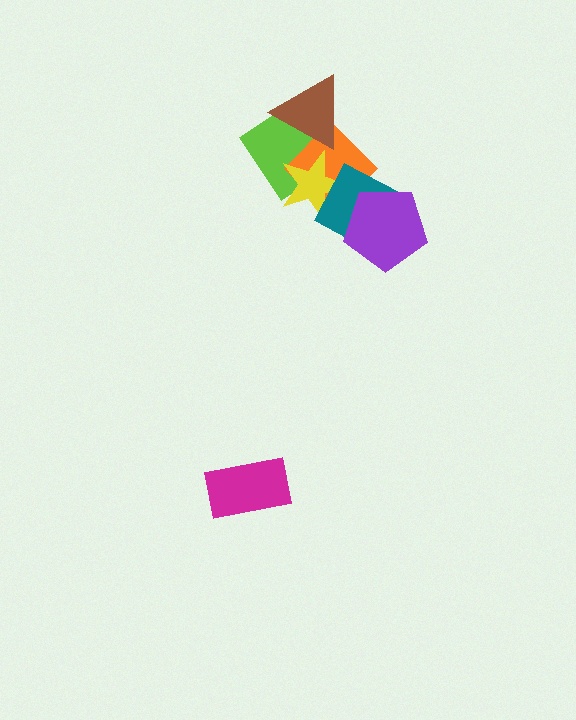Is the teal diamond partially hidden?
Yes, it is partially covered by another shape.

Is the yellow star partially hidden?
Yes, it is partially covered by another shape.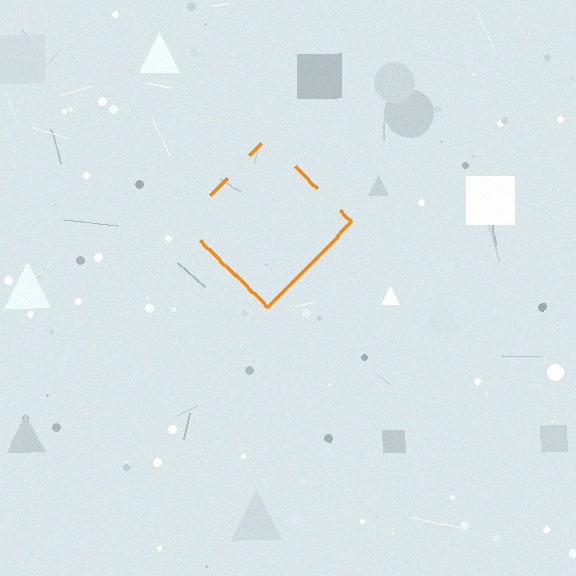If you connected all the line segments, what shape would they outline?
They would outline a diamond.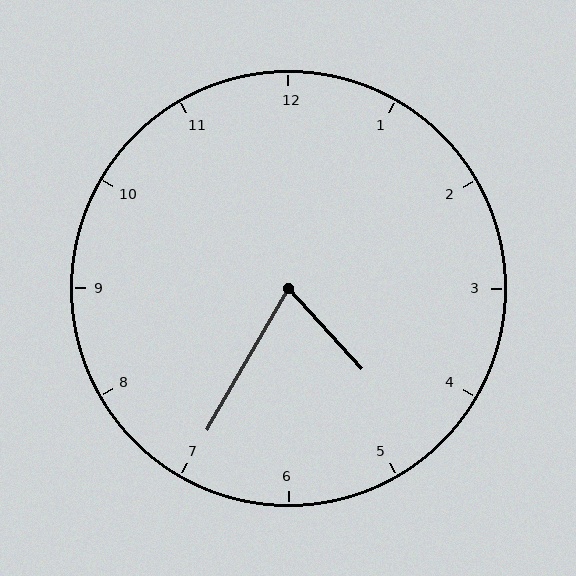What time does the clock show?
4:35.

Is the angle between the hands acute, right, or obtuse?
It is acute.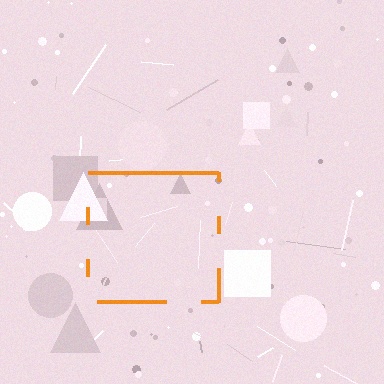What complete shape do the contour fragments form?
The contour fragments form a square.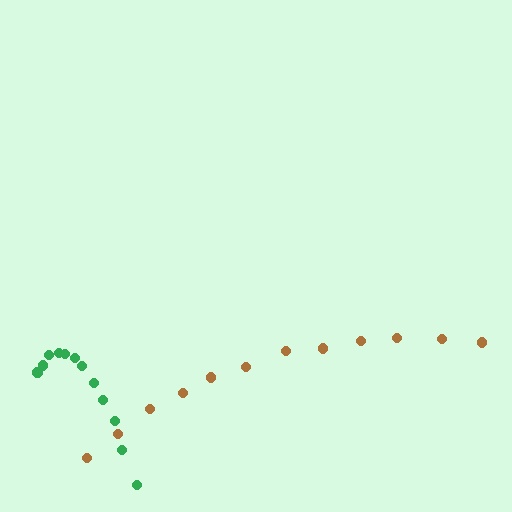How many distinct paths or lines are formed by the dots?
There are 2 distinct paths.